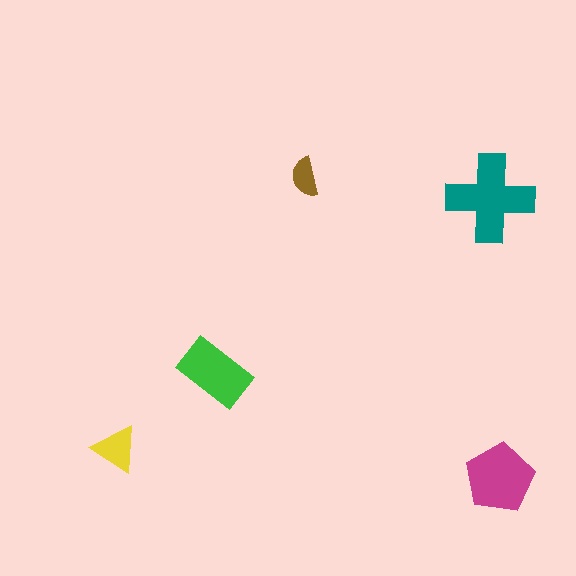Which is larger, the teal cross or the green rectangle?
The teal cross.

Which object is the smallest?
The brown semicircle.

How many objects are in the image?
There are 5 objects in the image.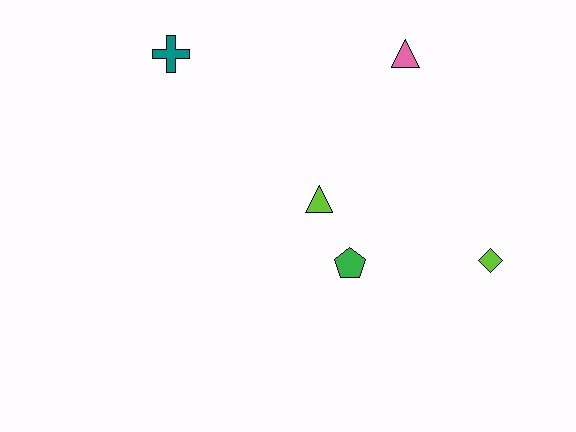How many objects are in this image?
There are 5 objects.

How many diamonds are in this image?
There is 1 diamond.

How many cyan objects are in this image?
There are no cyan objects.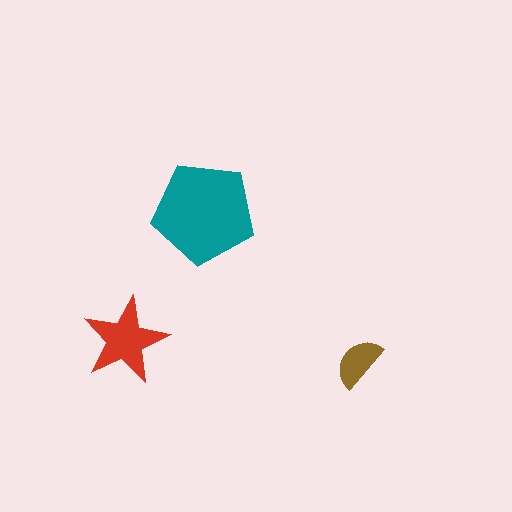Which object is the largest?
The teal pentagon.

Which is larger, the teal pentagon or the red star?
The teal pentagon.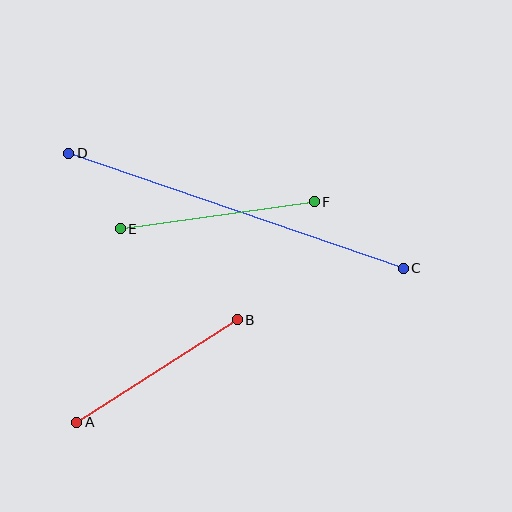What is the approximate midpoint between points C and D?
The midpoint is at approximately (236, 211) pixels.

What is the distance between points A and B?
The distance is approximately 190 pixels.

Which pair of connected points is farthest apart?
Points C and D are farthest apart.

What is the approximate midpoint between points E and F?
The midpoint is at approximately (217, 215) pixels.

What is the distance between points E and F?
The distance is approximately 196 pixels.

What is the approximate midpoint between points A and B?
The midpoint is at approximately (157, 371) pixels.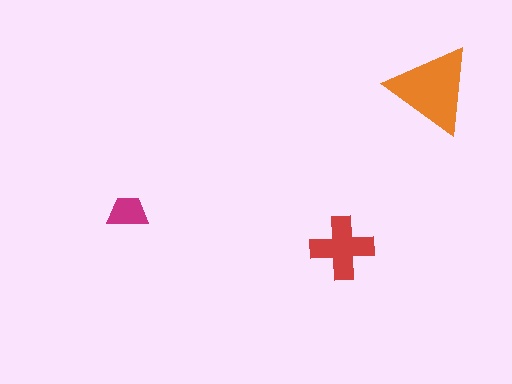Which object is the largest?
The orange triangle.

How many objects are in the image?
There are 3 objects in the image.